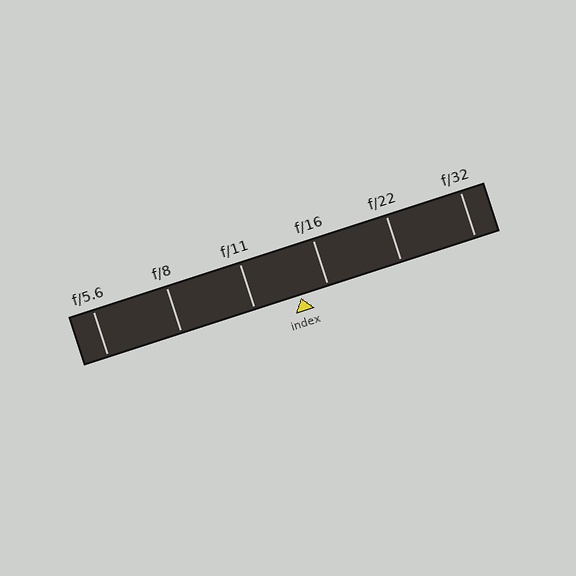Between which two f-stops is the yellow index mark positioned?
The index mark is between f/11 and f/16.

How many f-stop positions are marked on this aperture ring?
There are 6 f-stop positions marked.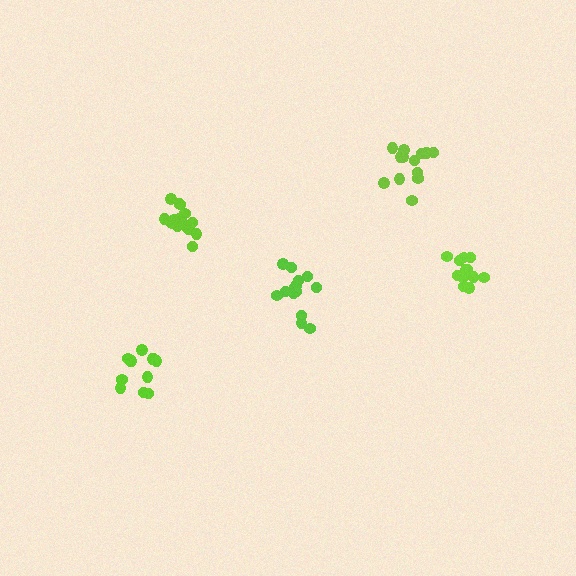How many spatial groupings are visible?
There are 5 spatial groupings.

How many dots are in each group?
Group 1: 14 dots, Group 2: 12 dots, Group 3: 13 dots, Group 4: 13 dots, Group 5: 14 dots (66 total).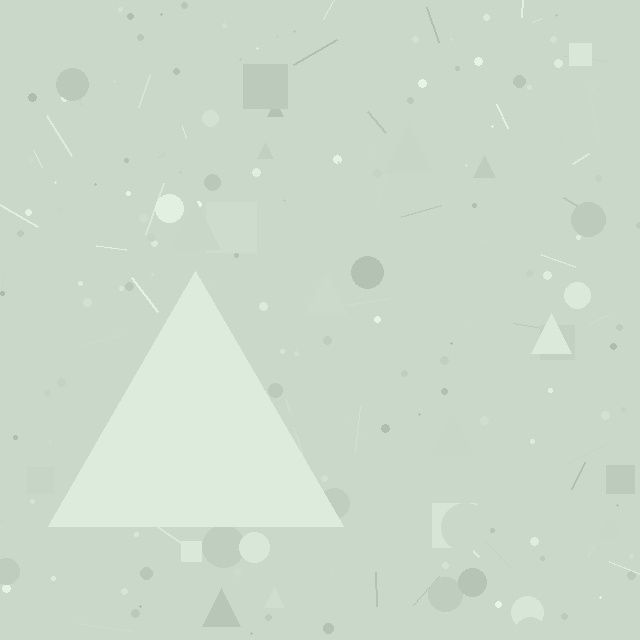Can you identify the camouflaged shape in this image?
The camouflaged shape is a triangle.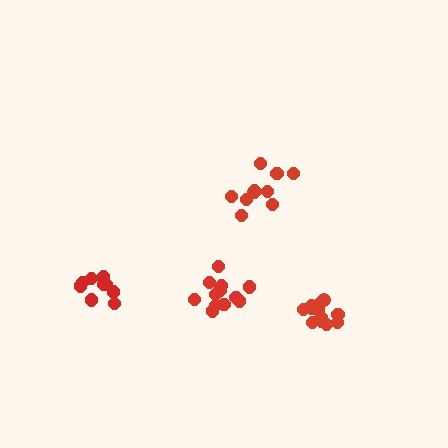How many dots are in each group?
Group 1: 12 dots, Group 2: 14 dots, Group 3: 10 dots, Group 4: 9 dots (45 total).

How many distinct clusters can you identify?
There are 4 distinct clusters.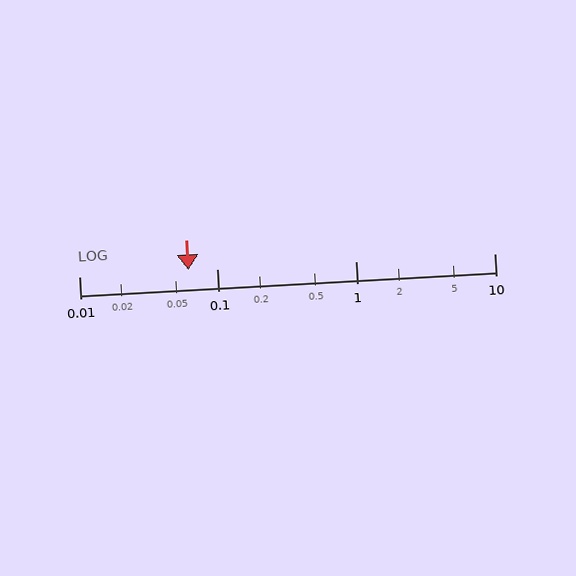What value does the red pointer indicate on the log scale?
The pointer indicates approximately 0.062.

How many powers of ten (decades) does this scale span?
The scale spans 3 decades, from 0.01 to 10.